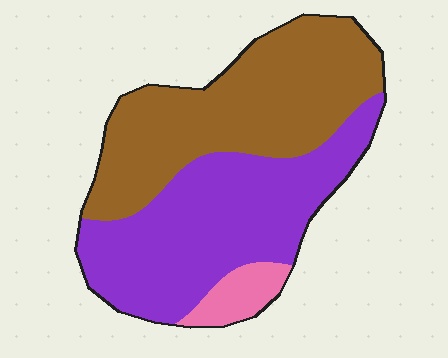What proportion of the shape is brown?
Brown takes up between a quarter and a half of the shape.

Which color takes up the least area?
Pink, at roughly 5%.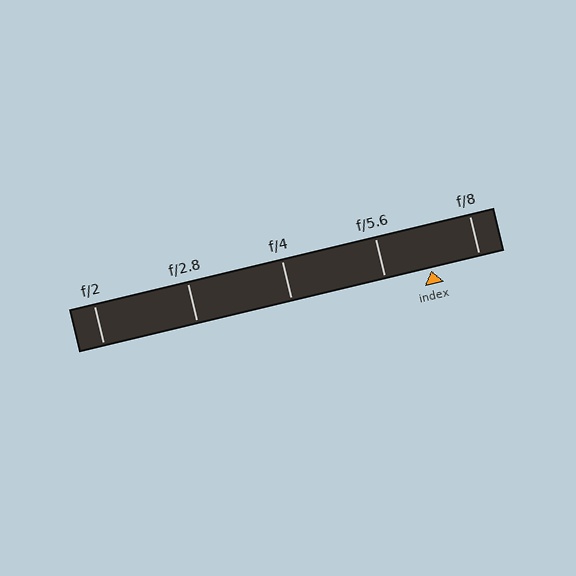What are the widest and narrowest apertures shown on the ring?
The widest aperture shown is f/2 and the narrowest is f/8.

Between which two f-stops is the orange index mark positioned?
The index mark is between f/5.6 and f/8.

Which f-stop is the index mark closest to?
The index mark is closest to f/5.6.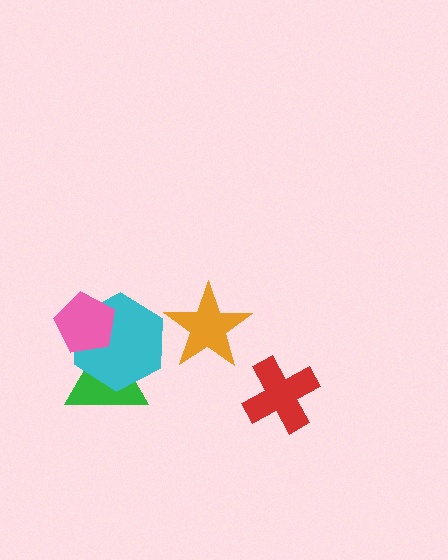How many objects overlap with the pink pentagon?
2 objects overlap with the pink pentagon.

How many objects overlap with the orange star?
0 objects overlap with the orange star.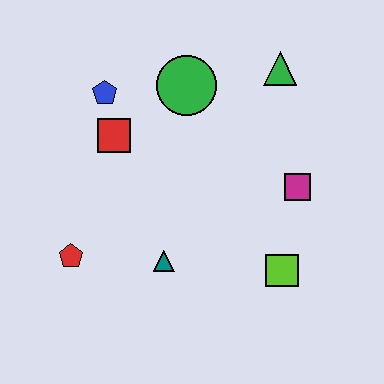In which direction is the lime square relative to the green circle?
The lime square is below the green circle.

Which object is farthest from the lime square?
The blue pentagon is farthest from the lime square.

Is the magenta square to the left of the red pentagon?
No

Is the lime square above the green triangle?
No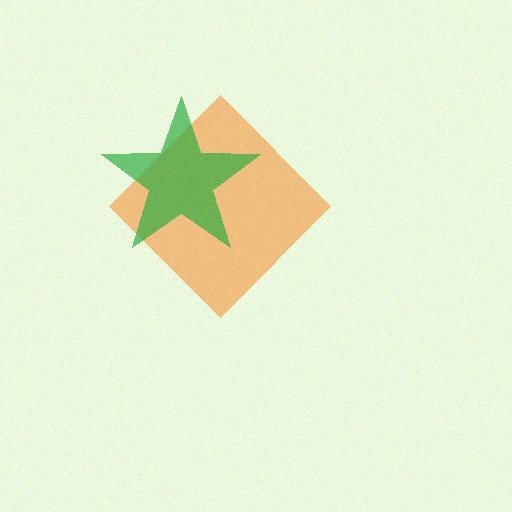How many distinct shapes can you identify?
There are 2 distinct shapes: an orange diamond, a green star.